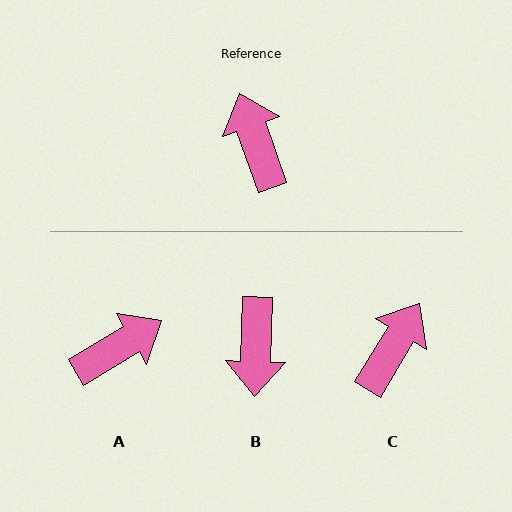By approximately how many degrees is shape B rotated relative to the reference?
Approximately 159 degrees counter-clockwise.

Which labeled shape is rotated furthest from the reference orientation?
B, about 159 degrees away.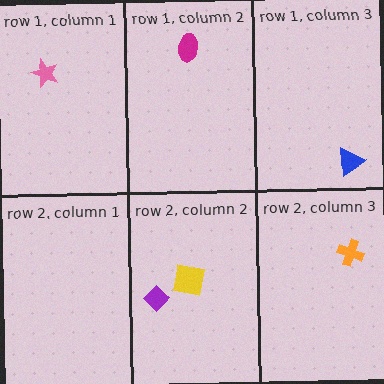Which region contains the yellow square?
The row 2, column 2 region.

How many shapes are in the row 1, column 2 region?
1.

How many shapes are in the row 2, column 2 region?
2.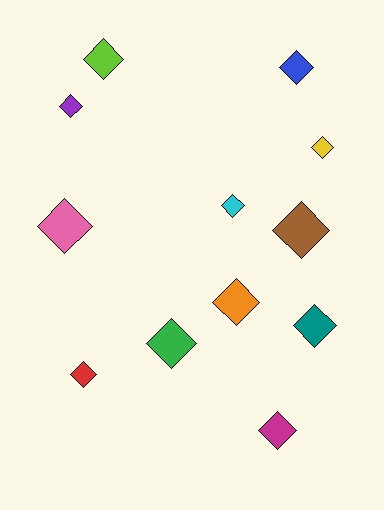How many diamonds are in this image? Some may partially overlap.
There are 12 diamonds.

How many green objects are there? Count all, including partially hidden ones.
There is 1 green object.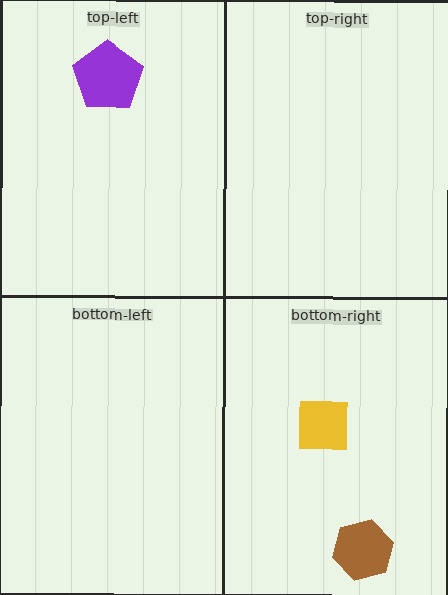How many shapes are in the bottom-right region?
2.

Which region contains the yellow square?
The bottom-right region.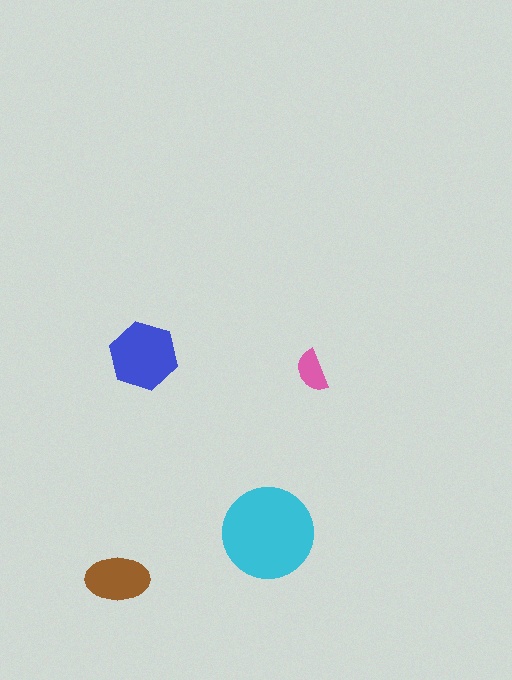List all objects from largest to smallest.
The cyan circle, the blue hexagon, the brown ellipse, the pink semicircle.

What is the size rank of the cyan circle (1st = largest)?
1st.